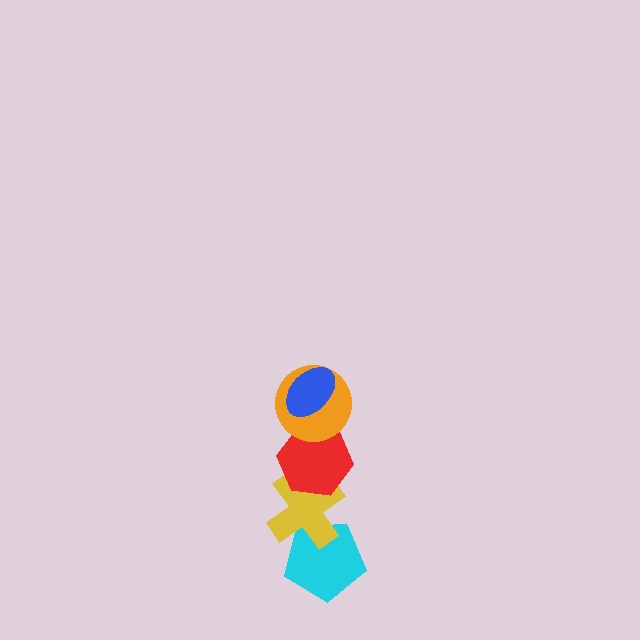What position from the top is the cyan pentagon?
The cyan pentagon is 5th from the top.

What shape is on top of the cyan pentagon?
The yellow cross is on top of the cyan pentagon.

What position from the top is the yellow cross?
The yellow cross is 4th from the top.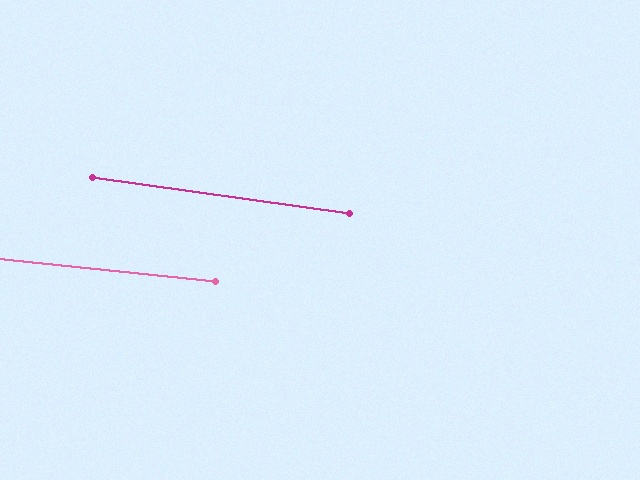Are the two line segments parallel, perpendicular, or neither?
Parallel — their directions differ by only 2.0°.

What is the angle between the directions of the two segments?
Approximately 2 degrees.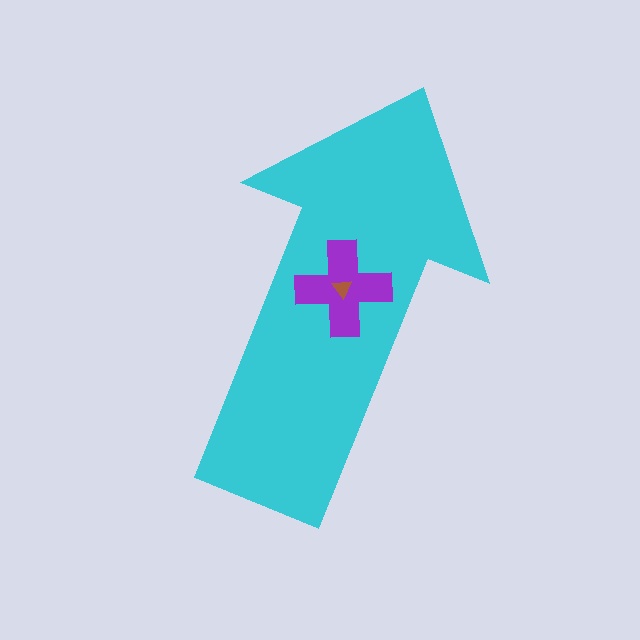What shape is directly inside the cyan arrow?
The purple cross.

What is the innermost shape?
The brown triangle.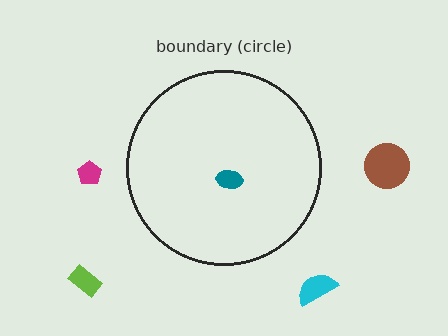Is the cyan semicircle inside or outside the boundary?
Outside.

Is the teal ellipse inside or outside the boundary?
Inside.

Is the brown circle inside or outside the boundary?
Outside.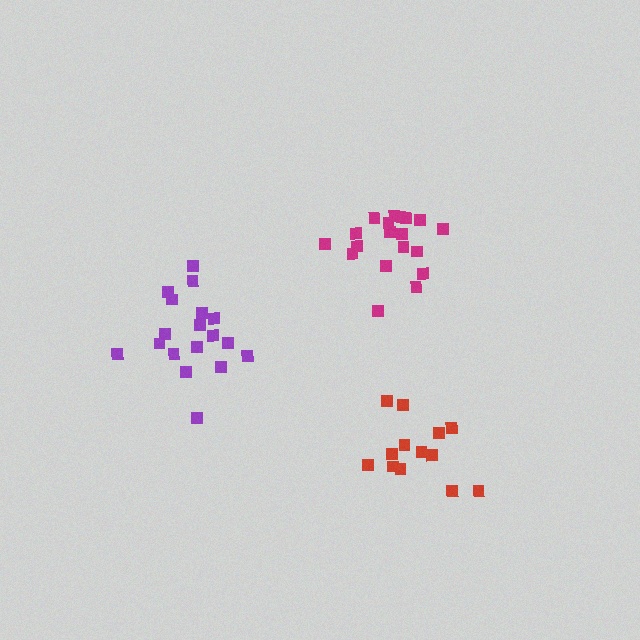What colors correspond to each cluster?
The clusters are colored: red, purple, magenta.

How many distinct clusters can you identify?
There are 3 distinct clusters.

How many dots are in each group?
Group 1: 13 dots, Group 2: 18 dots, Group 3: 19 dots (50 total).